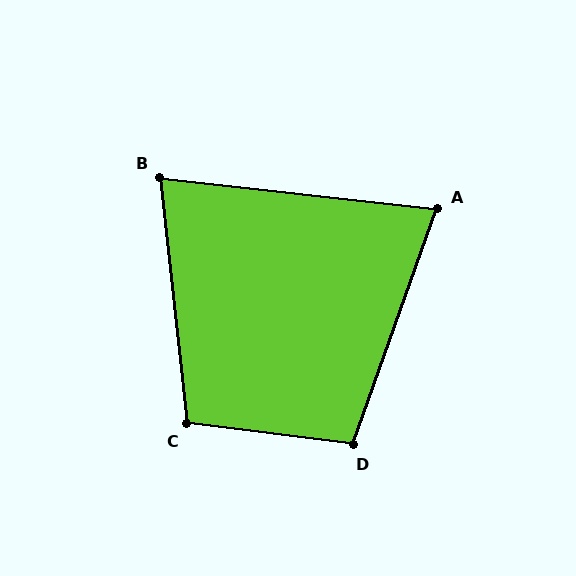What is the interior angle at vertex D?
Approximately 103 degrees (obtuse).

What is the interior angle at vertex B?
Approximately 77 degrees (acute).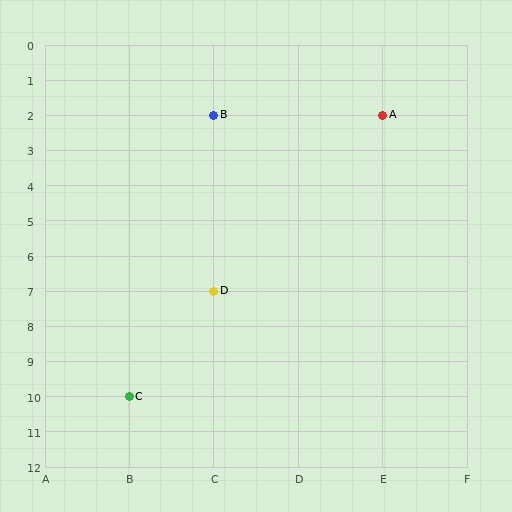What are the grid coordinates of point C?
Point C is at grid coordinates (B, 10).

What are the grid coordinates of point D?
Point D is at grid coordinates (C, 7).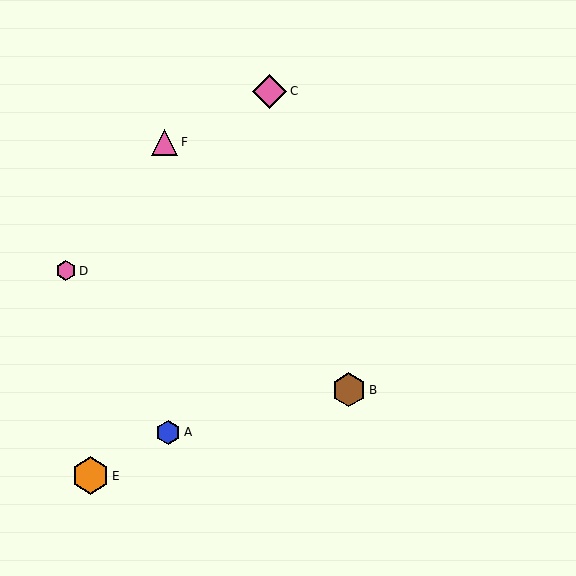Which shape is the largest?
The orange hexagon (labeled E) is the largest.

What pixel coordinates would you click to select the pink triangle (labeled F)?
Click at (165, 142) to select the pink triangle F.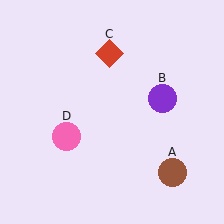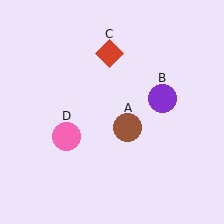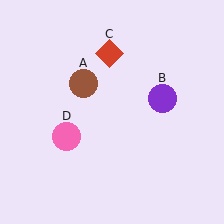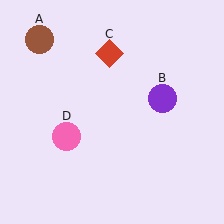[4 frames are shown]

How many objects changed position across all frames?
1 object changed position: brown circle (object A).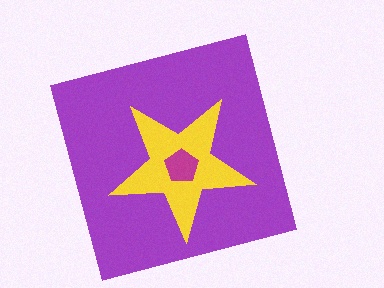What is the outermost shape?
The purple square.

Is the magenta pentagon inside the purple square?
Yes.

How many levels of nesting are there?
3.